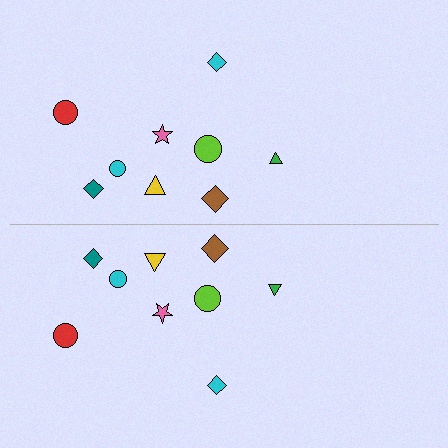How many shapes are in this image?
There are 18 shapes in this image.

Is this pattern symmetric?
Yes, this pattern has bilateral (reflection) symmetry.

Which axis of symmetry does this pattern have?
The pattern has a horizontal axis of symmetry running through the center of the image.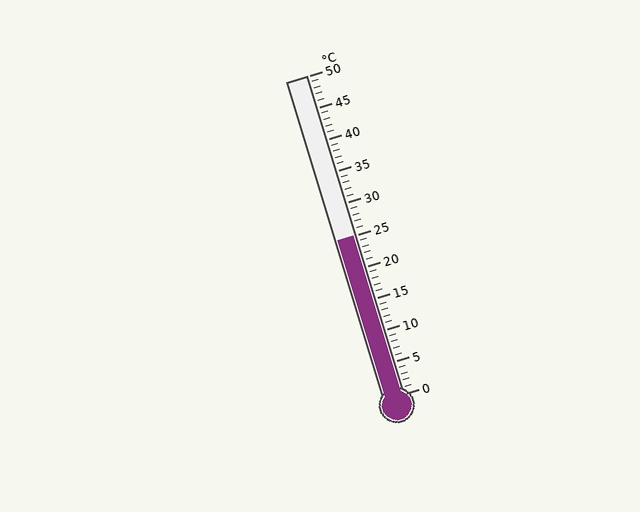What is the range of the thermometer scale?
The thermometer scale ranges from 0°C to 50°C.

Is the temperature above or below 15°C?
The temperature is above 15°C.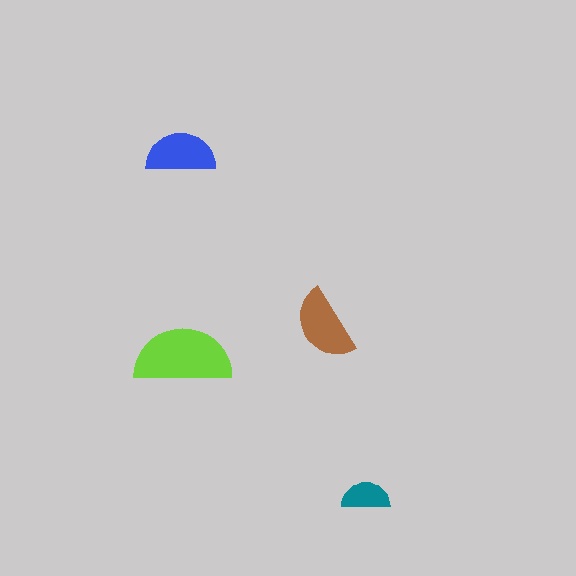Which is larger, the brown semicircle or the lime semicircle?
The lime one.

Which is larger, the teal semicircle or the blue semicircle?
The blue one.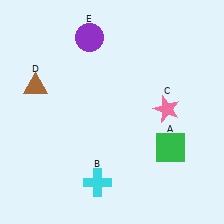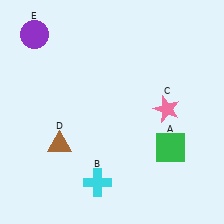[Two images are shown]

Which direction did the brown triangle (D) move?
The brown triangle (D) moved down.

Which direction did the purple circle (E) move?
The purple circle (E) moved left.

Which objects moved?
The objects that moved are: the brown triangle (D), the purple circle (E).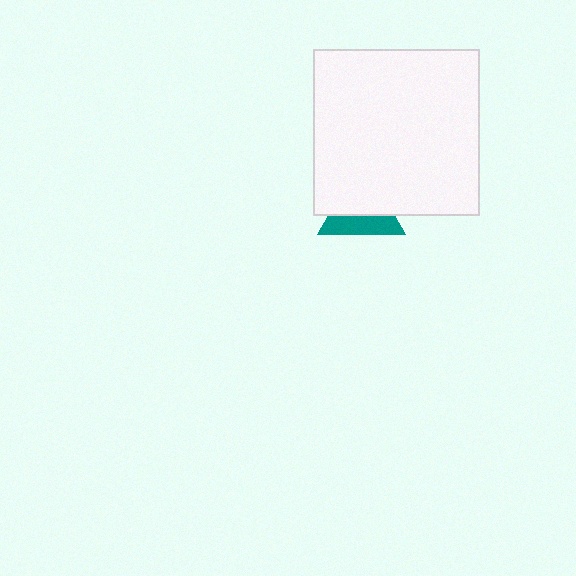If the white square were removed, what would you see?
You would see the complete teal triangle.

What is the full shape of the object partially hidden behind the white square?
The partially hidden object is a teal triangle.